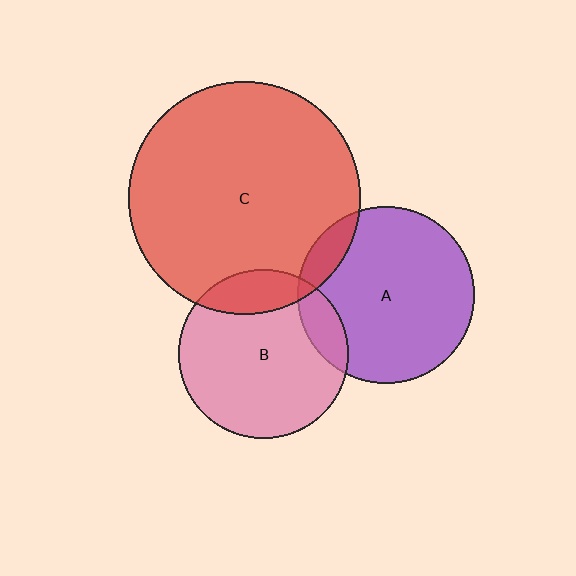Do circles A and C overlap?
Yes.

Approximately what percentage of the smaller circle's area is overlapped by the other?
Approximately 10%.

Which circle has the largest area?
Circle C (red).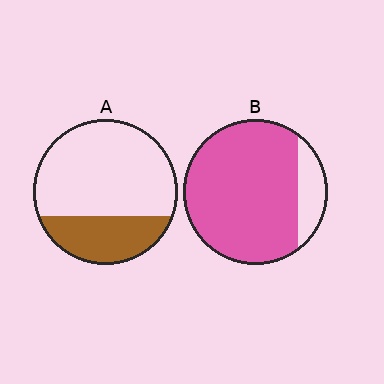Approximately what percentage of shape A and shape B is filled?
A is approximately 30% and B is approximately 85%.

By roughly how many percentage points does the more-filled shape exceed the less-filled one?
By roughly 55 percentage points (B over A).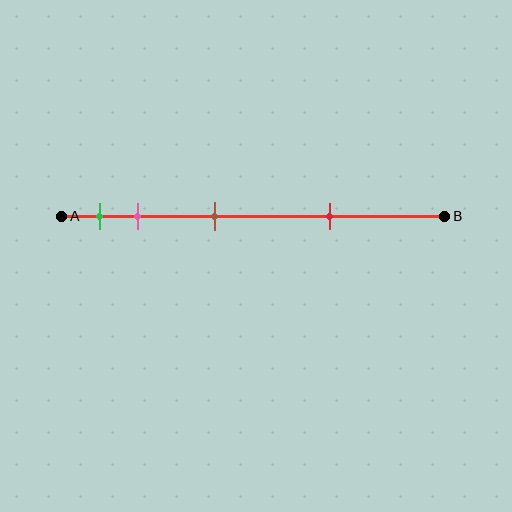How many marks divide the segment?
There are 4 marks dividing the segment.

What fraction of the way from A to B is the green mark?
The green mark is approximately 10% (0.1) of the way from A to B.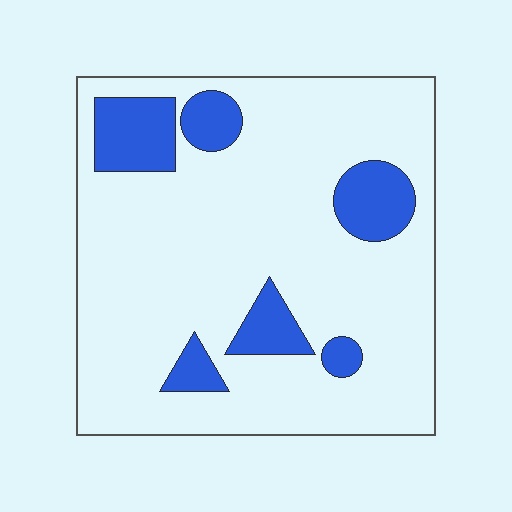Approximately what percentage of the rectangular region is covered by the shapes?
Approximately 15%.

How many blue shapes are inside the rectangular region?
6.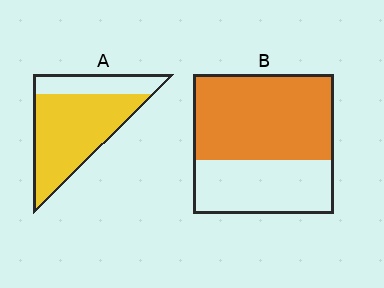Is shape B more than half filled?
Yes.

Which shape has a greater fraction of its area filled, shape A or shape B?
Shape A.